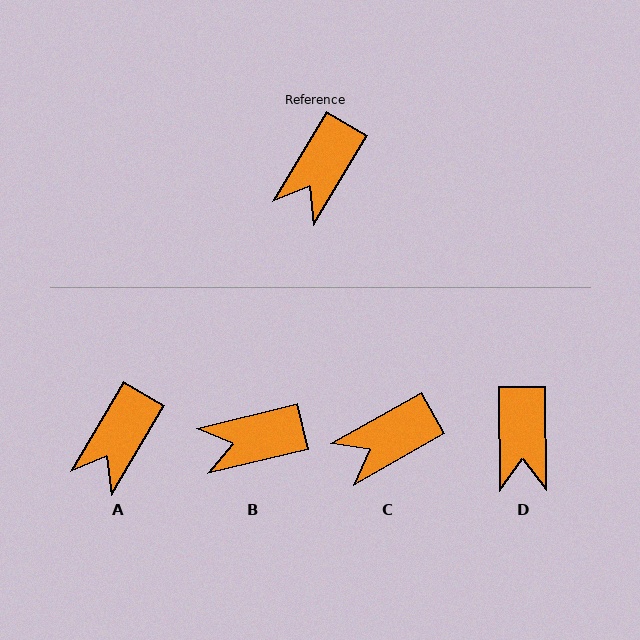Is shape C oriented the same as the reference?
No, it is off by about 30 degrees.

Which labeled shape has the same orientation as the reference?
A.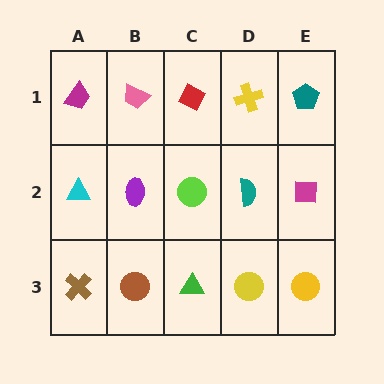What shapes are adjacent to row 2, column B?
A pink trapezoid (row 1, column B), a brown circle (row 3, column B), a cyan triangle (row 2, column A), a lime circle (row 2, column C).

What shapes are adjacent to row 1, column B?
A purple ellipse (row 2, column B), a magenta trapezoid (row 1, column A), a red diamond (row 1, column C).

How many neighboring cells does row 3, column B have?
3.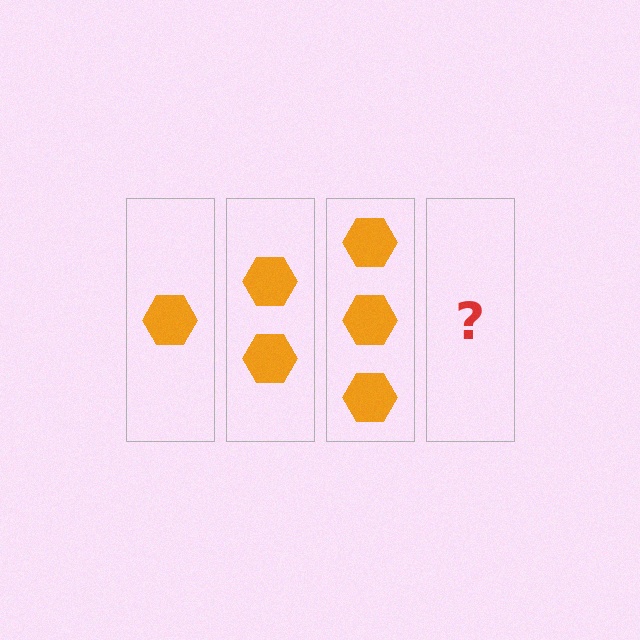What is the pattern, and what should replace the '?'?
The pattern is that each step adds one more hexagon. The '?' should be 4 hexagons.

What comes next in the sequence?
The next element should be 4 hexagons.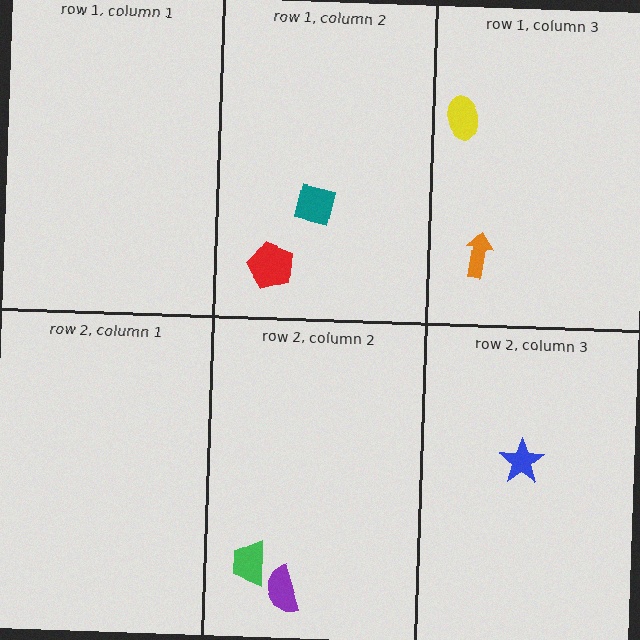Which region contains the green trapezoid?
The row 2, column 2 region.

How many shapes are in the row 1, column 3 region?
2.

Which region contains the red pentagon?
The row 1, column 2 region.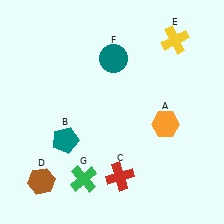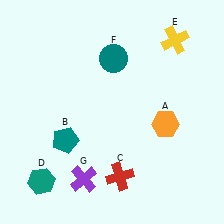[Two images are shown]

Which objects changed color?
D changed from brown to teal. G changed from green to purple.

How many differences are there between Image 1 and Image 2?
There are 2 differences between the two images.